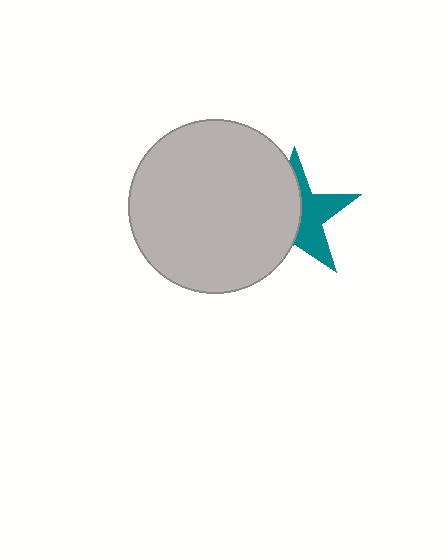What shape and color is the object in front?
The object in front is a light gray circle.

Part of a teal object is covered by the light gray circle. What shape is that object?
It is a star.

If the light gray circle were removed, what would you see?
You would see the complete teal star.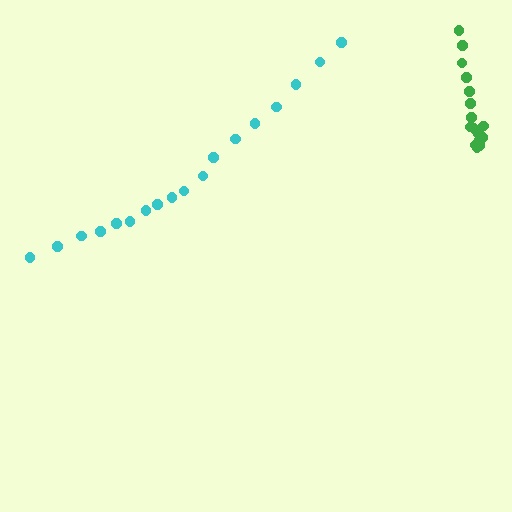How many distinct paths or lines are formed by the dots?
There are 2 distinct paths.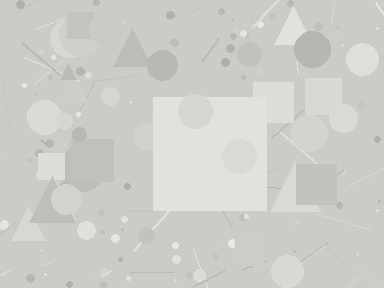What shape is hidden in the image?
A square is hidden in the image.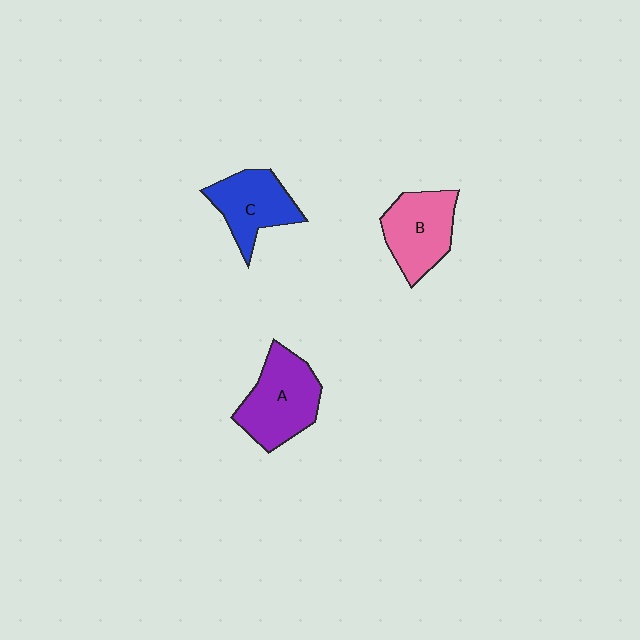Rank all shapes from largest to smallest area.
From largest to smallest: A (purple), B (pink), C (blue).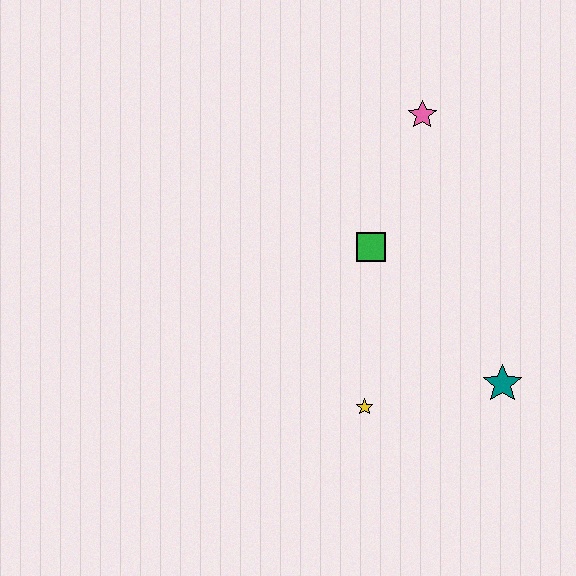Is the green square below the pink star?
Yes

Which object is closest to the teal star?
The yellow star is closest to the teal star.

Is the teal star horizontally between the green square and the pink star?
No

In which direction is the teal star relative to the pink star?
The teal star is below the pink star.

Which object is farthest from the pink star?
The yellow star is farthest from the pink star.